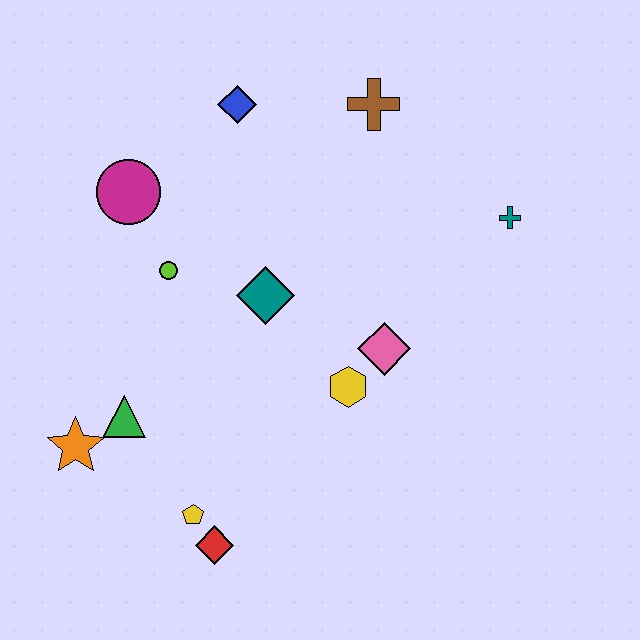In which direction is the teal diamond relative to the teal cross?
The teal diamond is to the left of the teal cross.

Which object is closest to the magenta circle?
The lime circle is closest to the magenta circle.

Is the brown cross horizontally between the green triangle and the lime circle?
No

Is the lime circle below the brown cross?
Yes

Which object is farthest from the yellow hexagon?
The blue diamond is farthest from the yellow hexagon.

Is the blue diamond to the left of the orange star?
No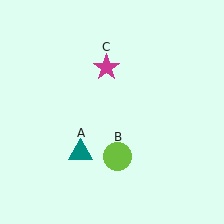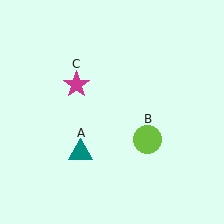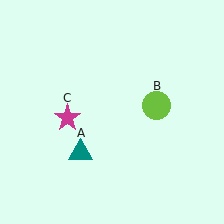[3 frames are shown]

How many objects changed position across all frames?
2 objects changed position: lime circle (object B), magenta star (object C).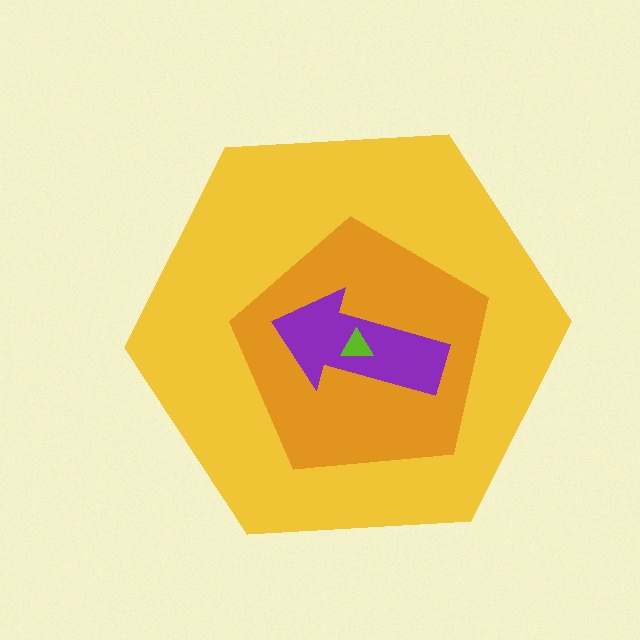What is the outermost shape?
The yellow hexagon.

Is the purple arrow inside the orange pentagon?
Yes.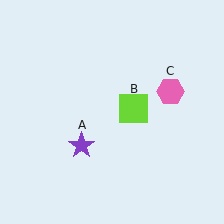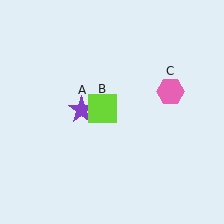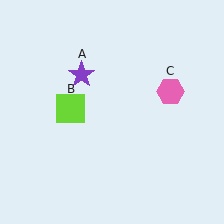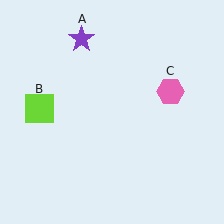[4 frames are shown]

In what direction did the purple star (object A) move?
The purple star (object A) moved up.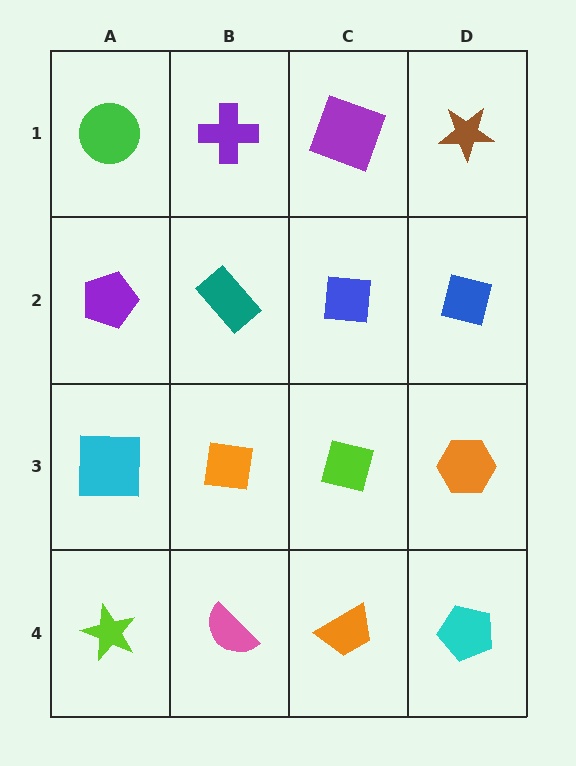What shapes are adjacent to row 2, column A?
A green circle (row 1, column A), a cyan square (row 3, column A), a teal rectangle (row 2, column B).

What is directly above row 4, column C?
A lime square.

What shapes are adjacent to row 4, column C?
A lime square (row 3, column C), a pink semicircle (row 4, column B), a cyan pentagon (row 4, column D).